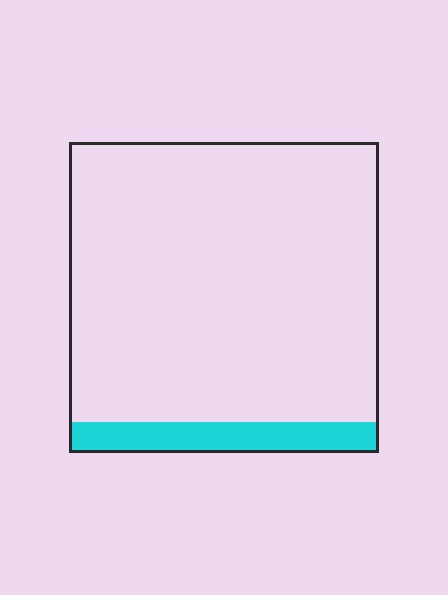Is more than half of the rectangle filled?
No.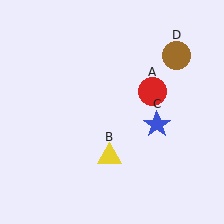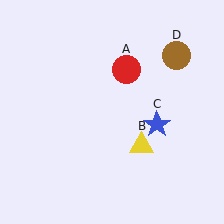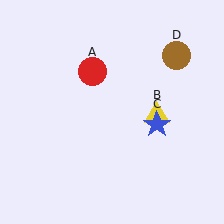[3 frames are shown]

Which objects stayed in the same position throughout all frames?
Blue star (object C) and brown circle (object D) remained stationary.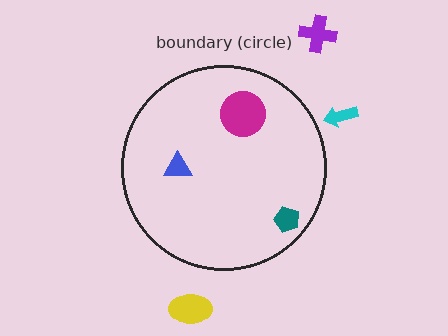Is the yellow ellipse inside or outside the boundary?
Outside.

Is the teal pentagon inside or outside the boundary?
Inside.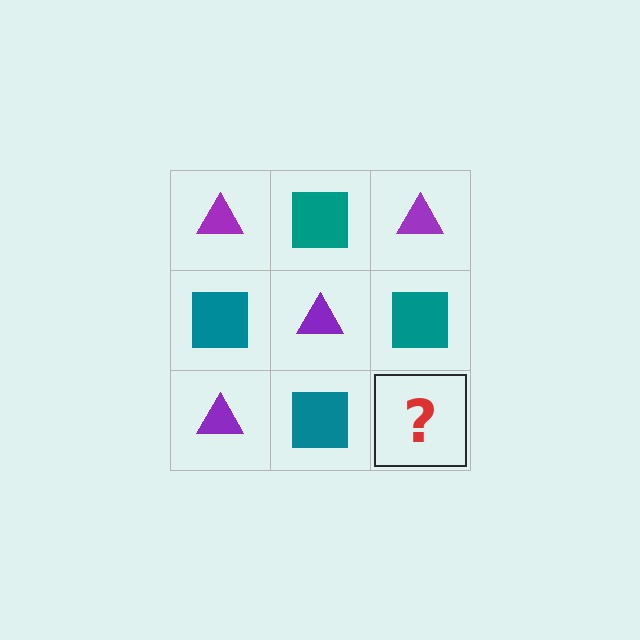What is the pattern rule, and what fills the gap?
The rule is that it alternates purple triangle and teal square in a checkerboard pattern. The gap should be filled with a purple triangle.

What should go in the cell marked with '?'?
The missing cell should contain a purple triangle.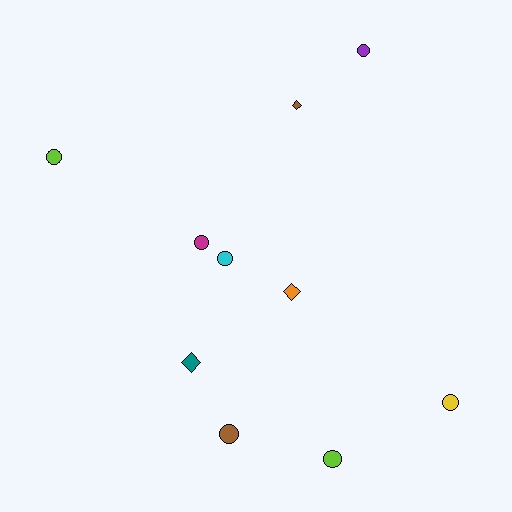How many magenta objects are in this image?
There is 1 magenta object.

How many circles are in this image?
There are 7 circles.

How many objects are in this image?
There are 10 objects.